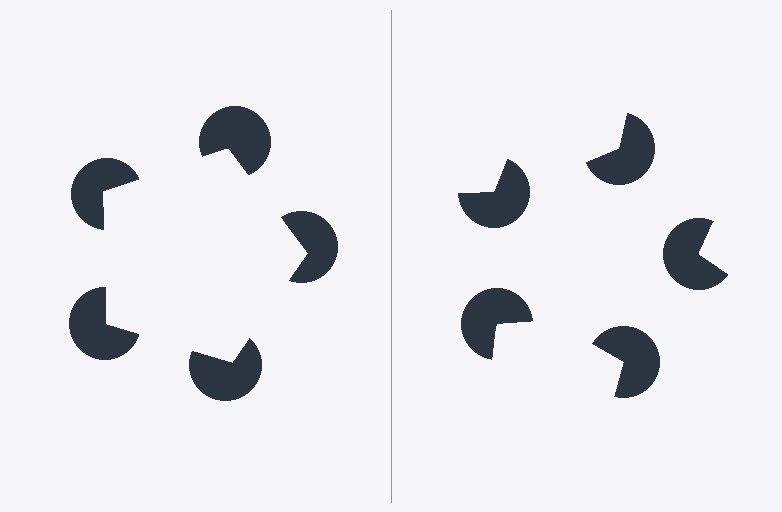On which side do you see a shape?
An illusory pentagon appears on the left side. On the right side the wedge cuts are rotated, so no coherent shape forms.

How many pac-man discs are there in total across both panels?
10 — 5 on each side.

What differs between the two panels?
The pac-man discs are positioned identically on both sides; only the wedge orientations differ. On the left they align to a pentagon; on the right they are misaligned.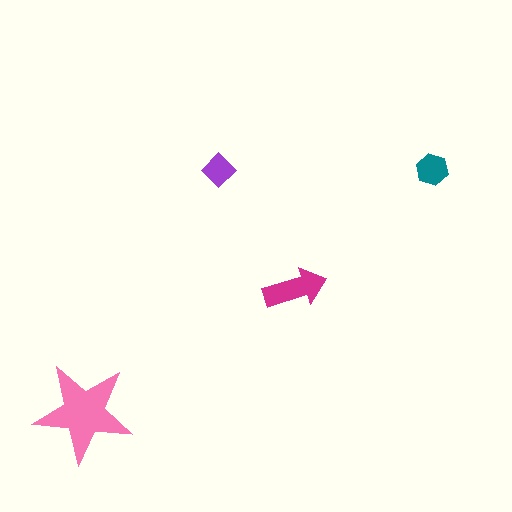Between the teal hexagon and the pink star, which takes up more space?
The pink star.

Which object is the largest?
The pink star.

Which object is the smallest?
The purple diamond.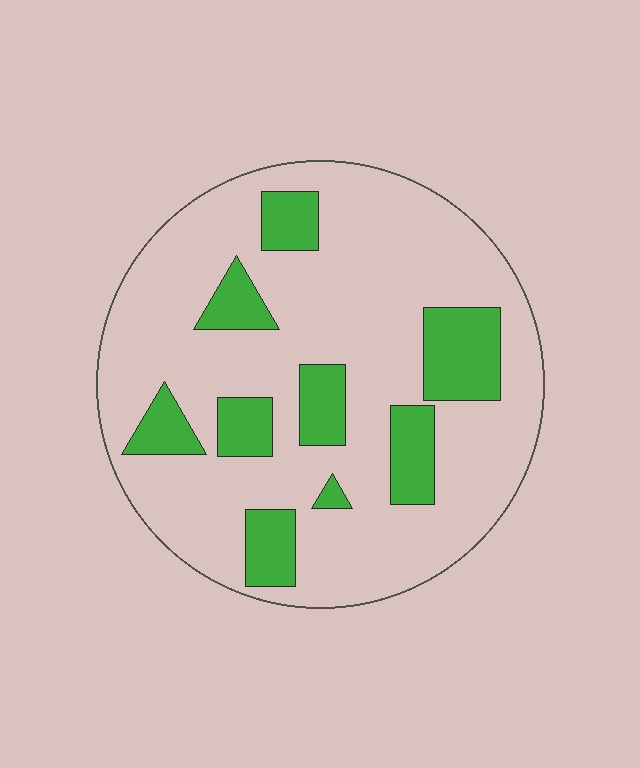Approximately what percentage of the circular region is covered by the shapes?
Approximately 20%.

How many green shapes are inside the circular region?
9.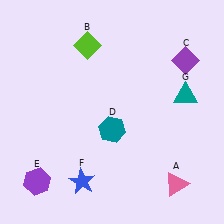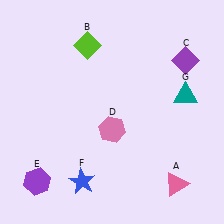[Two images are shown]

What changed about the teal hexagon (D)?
In Image 1, D is teal. In Image 2, it changed to pink.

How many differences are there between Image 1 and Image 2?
There is 1 difference between the two images.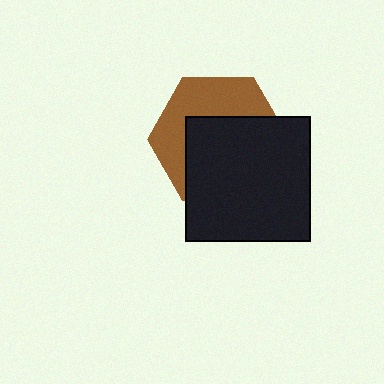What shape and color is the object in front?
The object in front is a black square.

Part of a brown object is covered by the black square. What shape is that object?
It is a hexagon.